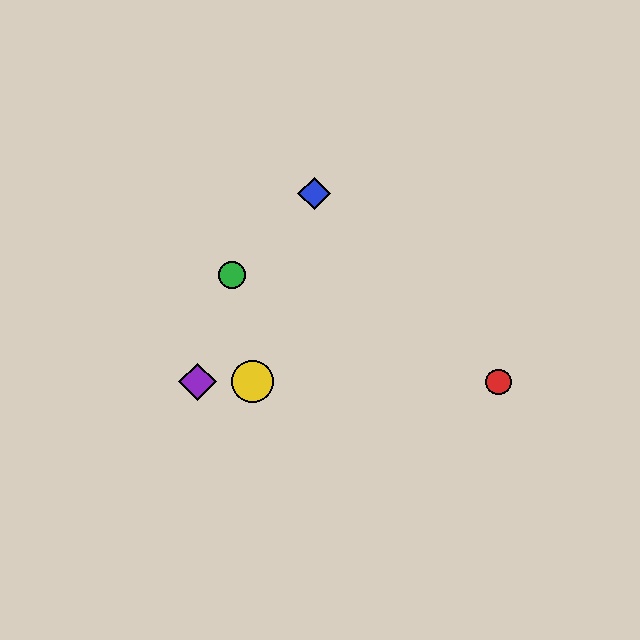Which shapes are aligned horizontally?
The red circle, the yellow circle, the purple diamond are aligned horizontally.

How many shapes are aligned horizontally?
3 shapes (the red circle, the yellow circle, the purple diamond) are aligned horizontally.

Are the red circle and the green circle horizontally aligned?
No, the red circle is at y≈382 and the green circle is at y≈275.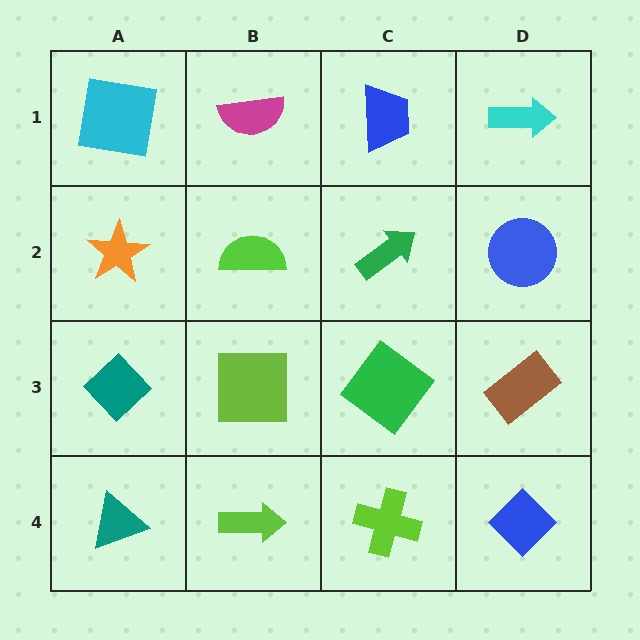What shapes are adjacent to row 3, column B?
A lime semicircle (row 2, column B), a lime arrow (row 4, column B), a teal diamond (row 3, column A), a green diamond (row 3, column C).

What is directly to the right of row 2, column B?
A green arrow.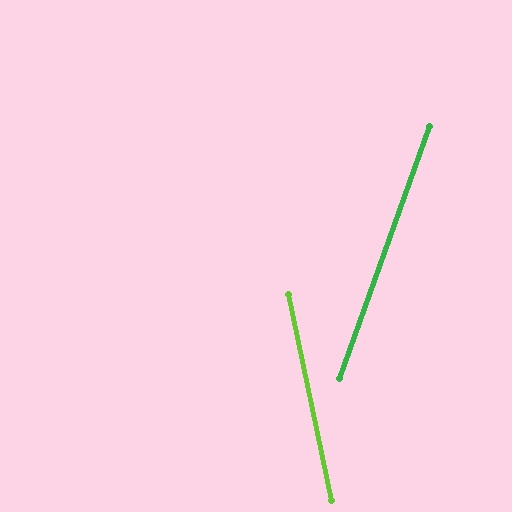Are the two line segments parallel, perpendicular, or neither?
Neither parallel nor perpendicular — they differ by about 31°.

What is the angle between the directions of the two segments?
Approximately 31 degrees.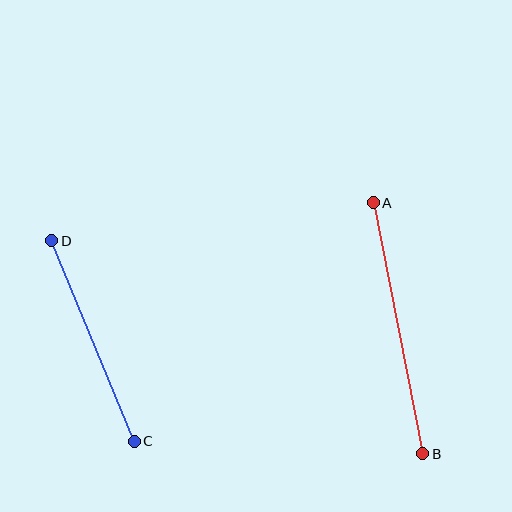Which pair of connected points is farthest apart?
Points A and B are farthest apart.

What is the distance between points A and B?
The distance is approximately 256 pixels.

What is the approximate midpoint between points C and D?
The midpoint is at approximately (93, 341) pixels.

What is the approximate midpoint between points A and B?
The midpoint is at approximately (398, 328) pixels.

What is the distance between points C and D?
The distance is approximately 217 pixels.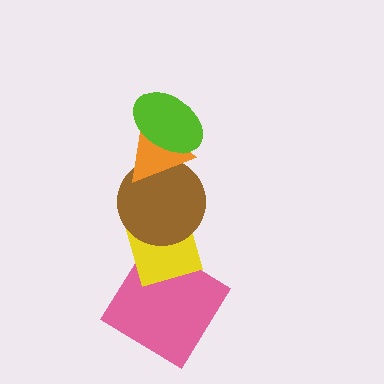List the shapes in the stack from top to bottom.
From top to bottom: the lime ellipse, the orange triangle, the brown circle, the yellow diamond, the pink diamond.